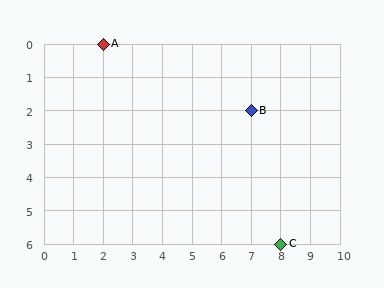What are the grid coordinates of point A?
Point A is at grid coordinates (2, 0).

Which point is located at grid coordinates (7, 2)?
Point B is at (7, 2).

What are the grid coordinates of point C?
Point C is at grid coordinates (8, 6).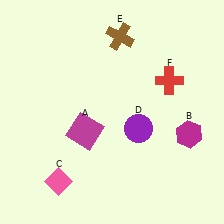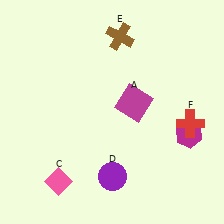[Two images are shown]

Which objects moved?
The objects that moved are: the magenta square (A), the purple circle (D), the red cross (F).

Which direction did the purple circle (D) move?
The purple circle (D) moved down.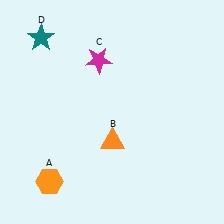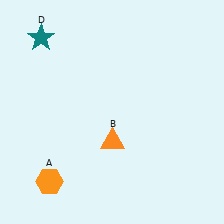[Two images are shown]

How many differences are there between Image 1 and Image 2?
There is 1 difference between the two images.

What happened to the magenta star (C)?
The magenta star (C) was removed in Image 2. It was in the top-left area of Image 1.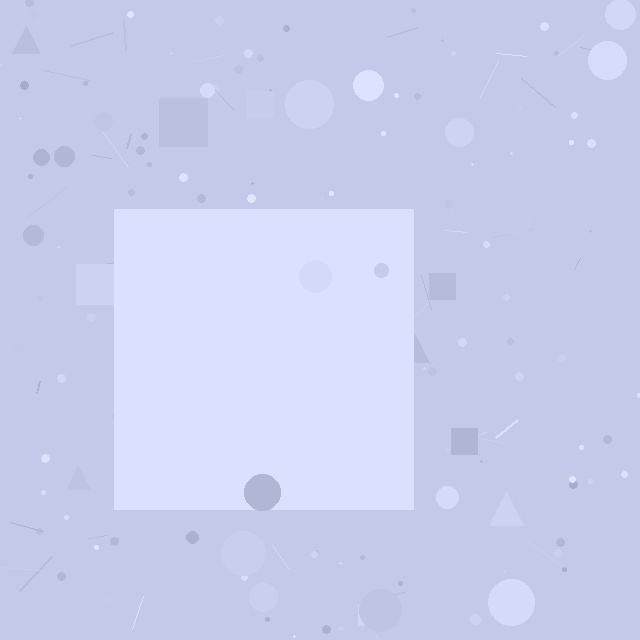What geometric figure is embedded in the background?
A square is embedded in the background.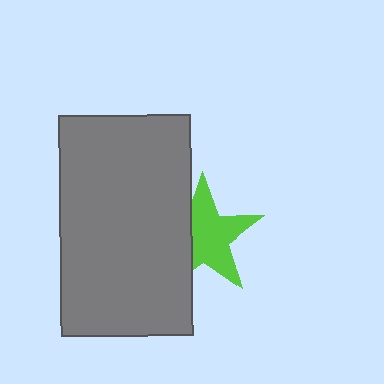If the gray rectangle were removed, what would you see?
You would see the complete lime star.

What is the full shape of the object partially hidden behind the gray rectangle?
The partially hidden object is a lime star.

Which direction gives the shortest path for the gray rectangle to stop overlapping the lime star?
Moving left gives the shortest separation.